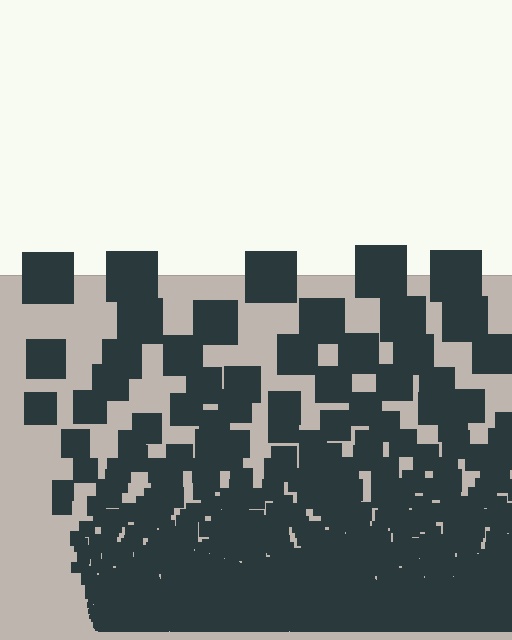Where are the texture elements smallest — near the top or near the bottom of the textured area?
Near the bottom.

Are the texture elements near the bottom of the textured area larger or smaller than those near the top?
Smaller. The gradient is inverted — elements near the bottom are smaller and denser.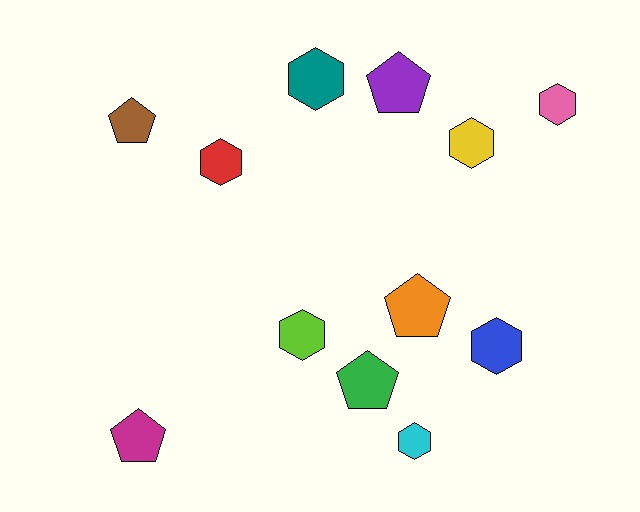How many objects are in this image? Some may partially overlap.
There are 12 objects.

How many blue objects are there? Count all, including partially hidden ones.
There is 1 blue object.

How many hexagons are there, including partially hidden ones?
There are 7 hexagons.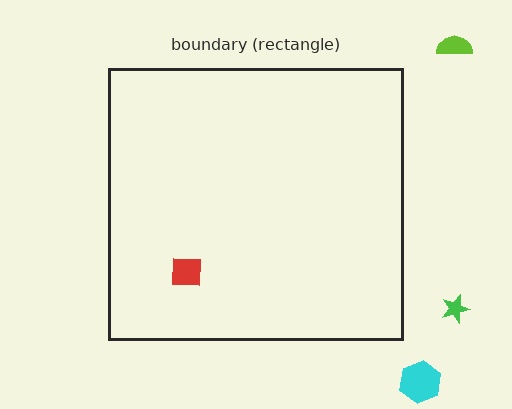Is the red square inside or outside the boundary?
Inside.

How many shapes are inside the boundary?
1 inside, 3 outside.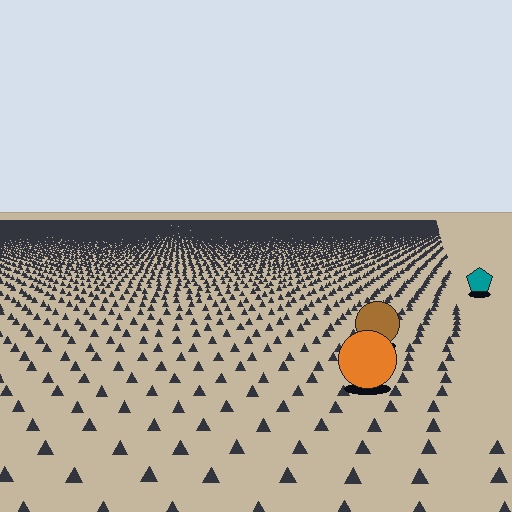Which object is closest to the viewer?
The orange circle is closest. The texture marks near it are larger and more spread out.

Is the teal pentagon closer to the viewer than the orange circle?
No. The orange circle is closer — you can tell from the texture gradient: the ground texture is coarser near it.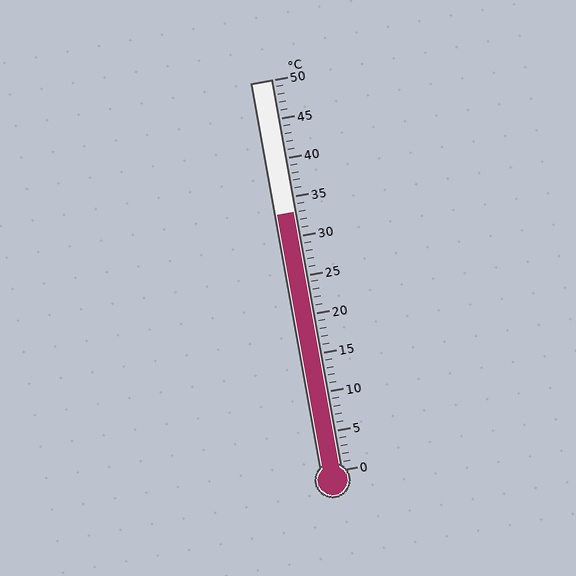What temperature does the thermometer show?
The thermometer shows approximately 33°C.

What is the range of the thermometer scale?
The thermometer scale ranges from 0°C to 50°C.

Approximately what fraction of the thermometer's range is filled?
The thermometer is filled to approximately 65% of its range.